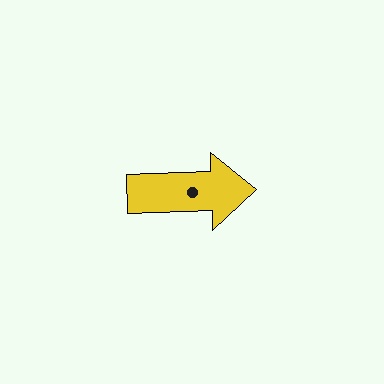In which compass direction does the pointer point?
East.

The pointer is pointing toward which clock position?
Roughly 3 o'clock.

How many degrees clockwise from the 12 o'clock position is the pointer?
Approximately 88 degrees.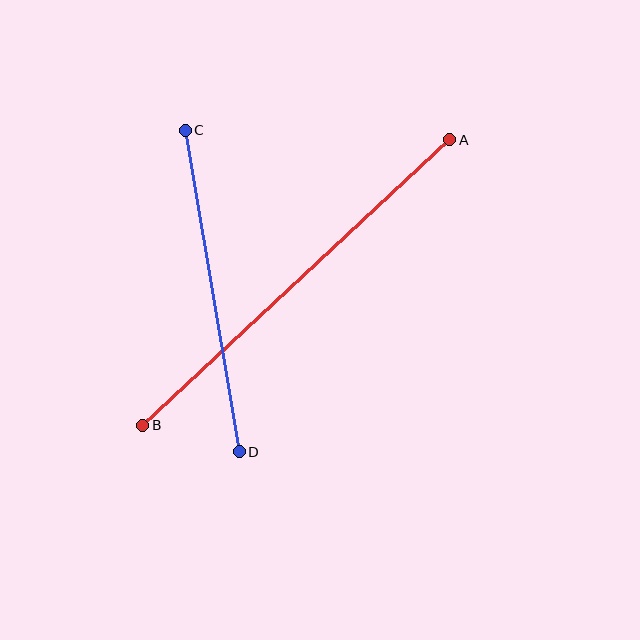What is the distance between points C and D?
The distance is approximately 326 pixels.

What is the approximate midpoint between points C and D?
The midpoint is at approximately (212, 291) pixels.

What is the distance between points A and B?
The distance is approximately 419 pixels.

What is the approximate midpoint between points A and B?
The midpoint is at approximately (296, 283) pixels.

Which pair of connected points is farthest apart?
Points A and B are farthest apart.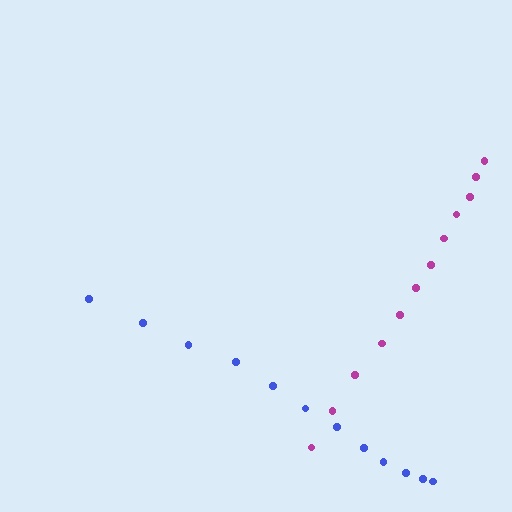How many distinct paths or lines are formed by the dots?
There are 2 distinct paths.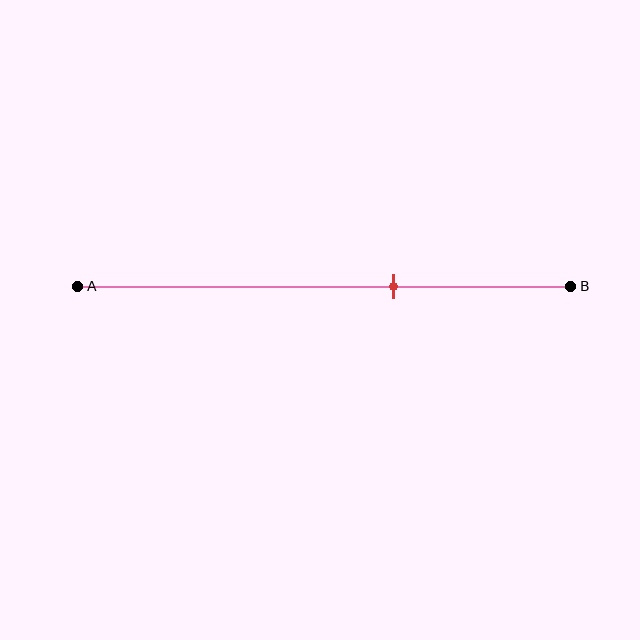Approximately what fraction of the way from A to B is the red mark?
The red mark is approximately 65% of the way from A to B.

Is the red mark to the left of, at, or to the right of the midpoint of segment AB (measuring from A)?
The red mark is to the right of the midpoint of segment AB.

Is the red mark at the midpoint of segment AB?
No, the mark is at about 65% from A, not at the 50% midpoint.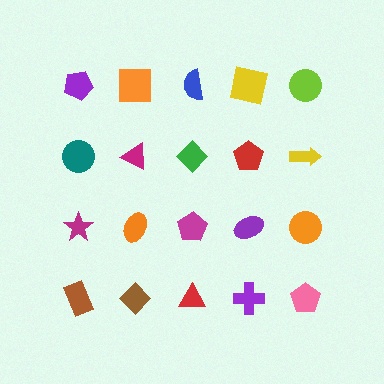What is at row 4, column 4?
A purple cross.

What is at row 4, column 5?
A pink pentagon.